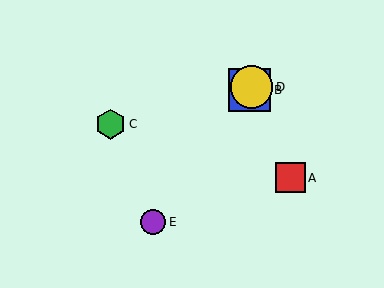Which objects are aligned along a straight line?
Objects B, D, E are aligned along a straight line.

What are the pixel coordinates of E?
Object E is at (153, 222).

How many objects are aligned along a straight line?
3 objects (B, D, E) are aligned along a straight line.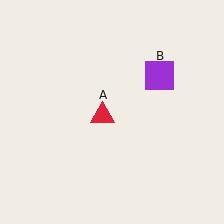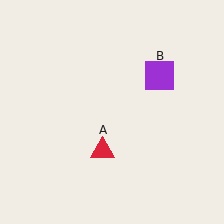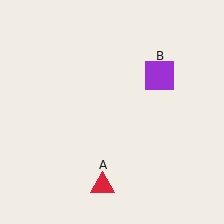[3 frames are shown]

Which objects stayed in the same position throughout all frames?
Purple square (object B) remained stationary.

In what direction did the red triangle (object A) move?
The red triangle (object A) moved down.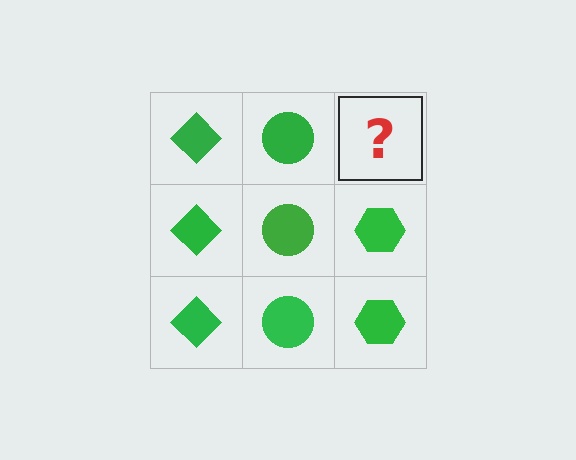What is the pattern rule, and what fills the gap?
The rule is that each column has a consistent shape. The gap should be filled with a green hexagon.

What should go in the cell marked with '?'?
The missing cell should contain a green hexagon.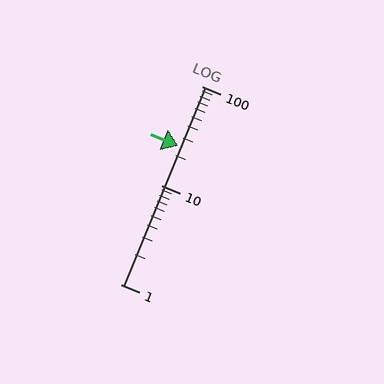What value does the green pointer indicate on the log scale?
The pointer indicates approximately 25.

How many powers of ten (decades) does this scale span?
The scale spans 2 decades, from 1 to 100.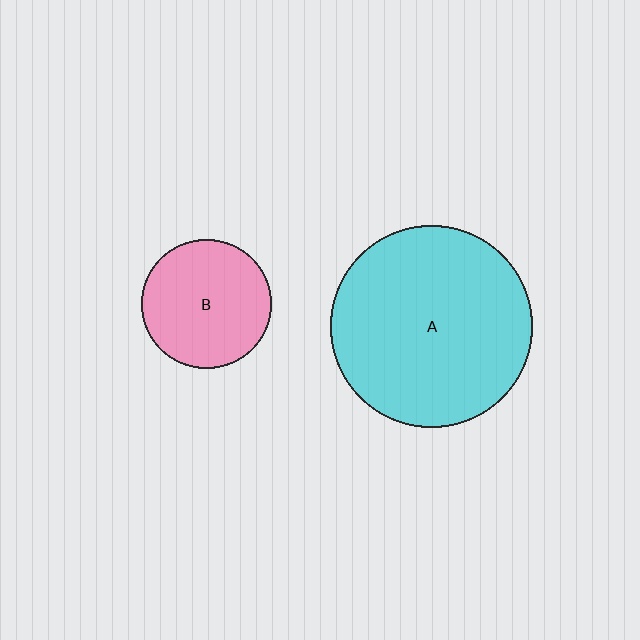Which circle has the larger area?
Circle A (cyan).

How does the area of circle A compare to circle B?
Approximately 2.4 times.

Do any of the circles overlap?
No, none of the circles overlap.